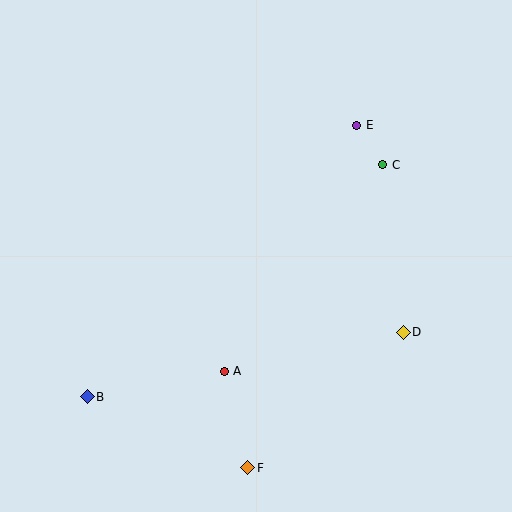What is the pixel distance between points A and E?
The distance between A and E is 279 pixels.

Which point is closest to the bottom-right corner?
Point D is closest to the bottom-right corner.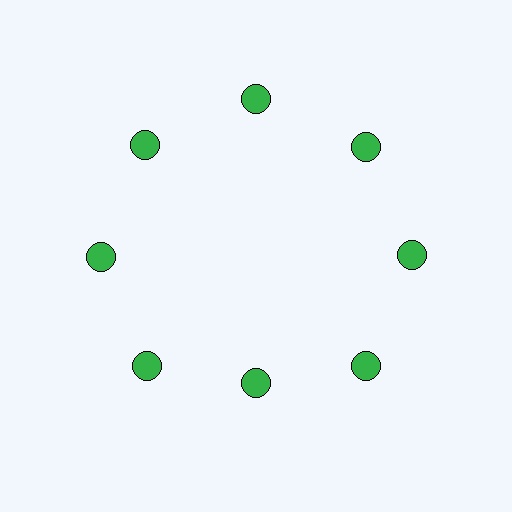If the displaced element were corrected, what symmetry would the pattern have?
It would have 8-fold rotational symmetry — the pattern would map onto itself every 45 degrees.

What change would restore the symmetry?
The symmetry would be restored by moving it outward, back onto the ring so that all 8 circles sit at equal angles and equal distance from the center.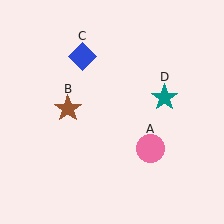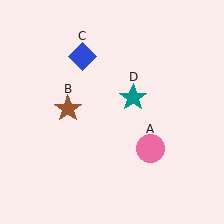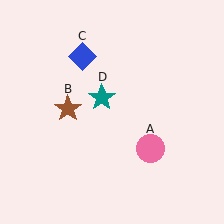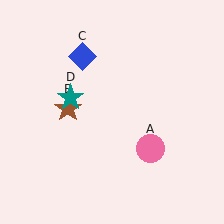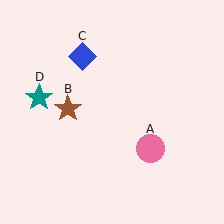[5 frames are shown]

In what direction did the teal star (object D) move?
The teal star (object D) moved left.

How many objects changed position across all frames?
1 object changed position: teal star (object D).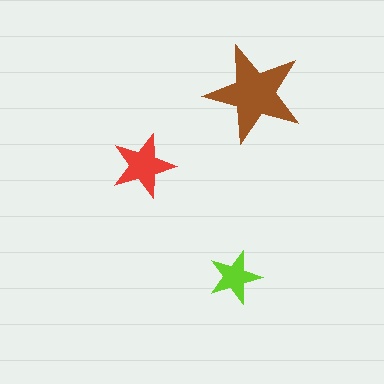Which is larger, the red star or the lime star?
The red one.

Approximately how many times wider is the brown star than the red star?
About 1.5 times wider.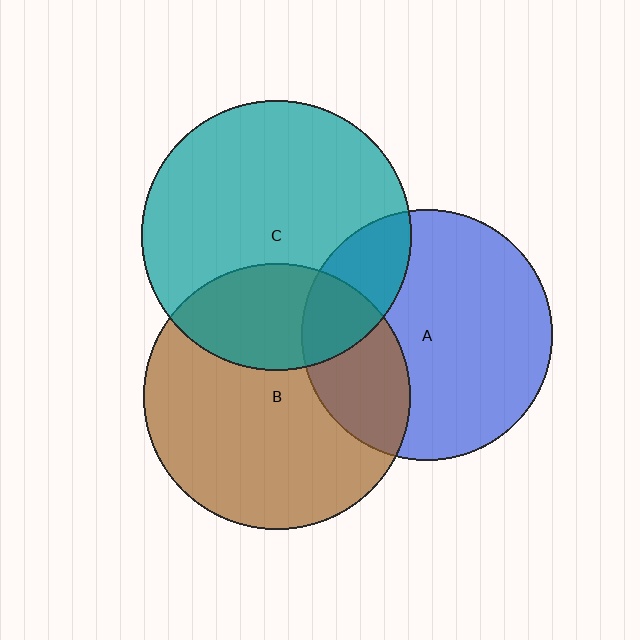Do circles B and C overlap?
Yes.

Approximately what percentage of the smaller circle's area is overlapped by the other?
Approximately 30%.